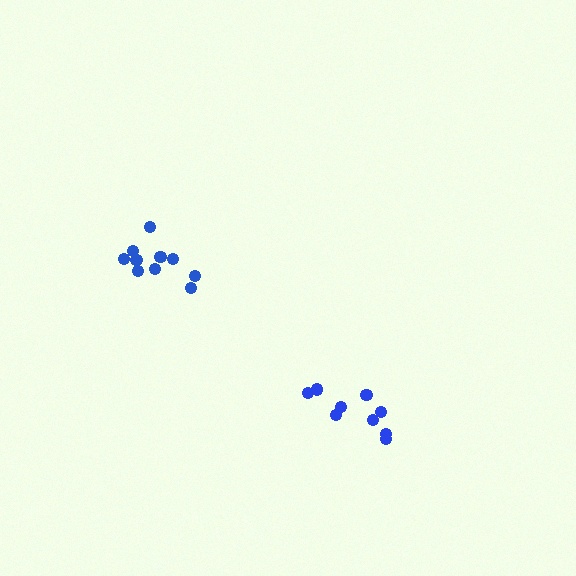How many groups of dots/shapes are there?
There are 2 groups.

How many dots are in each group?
Group 1: 10 dots, Group 2: 9 dots (19 total).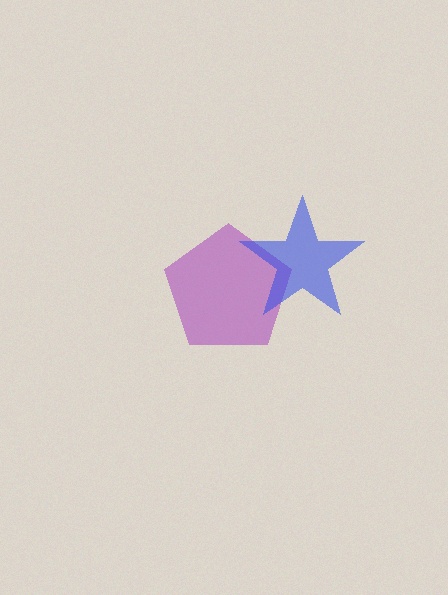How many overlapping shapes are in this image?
There are 2 overlapping shapes in the image.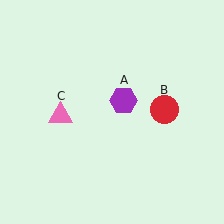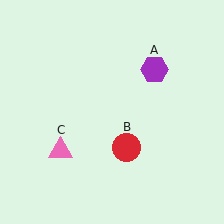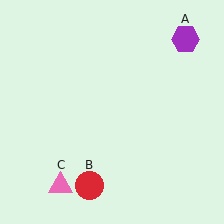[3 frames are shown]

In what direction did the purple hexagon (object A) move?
The purple hexagon (object A) moved up and to the right.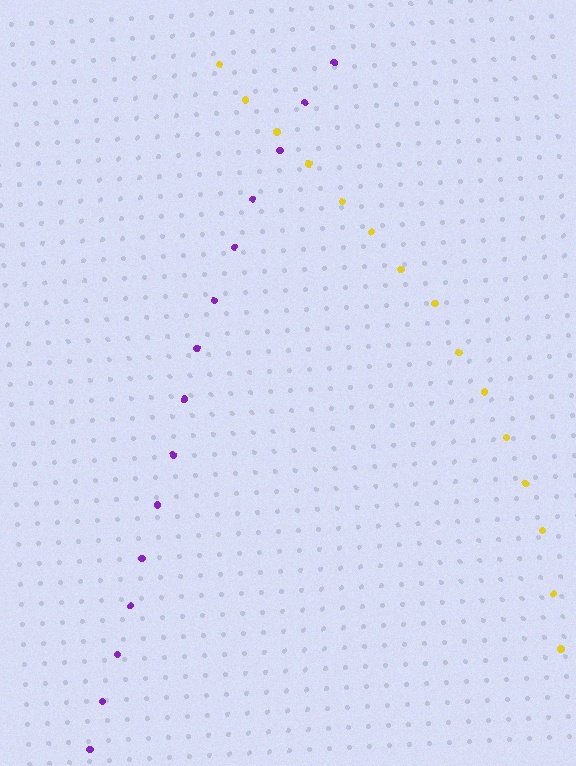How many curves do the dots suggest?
There are 2 distinct paths.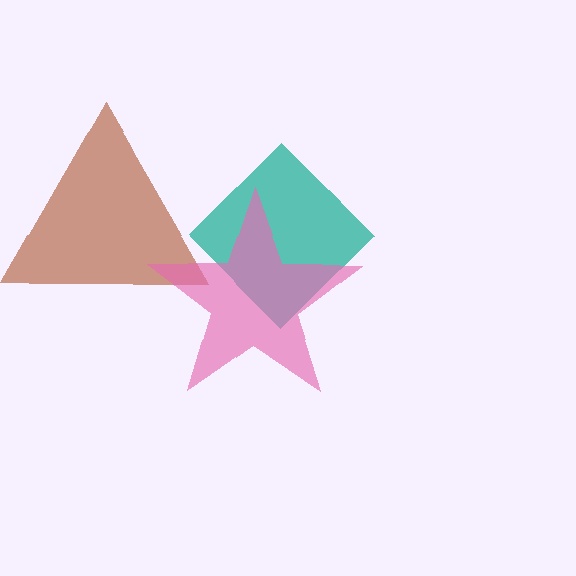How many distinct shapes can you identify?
There are 3 distinct shapes: a brown triangle, a teal diamond, a pink star.